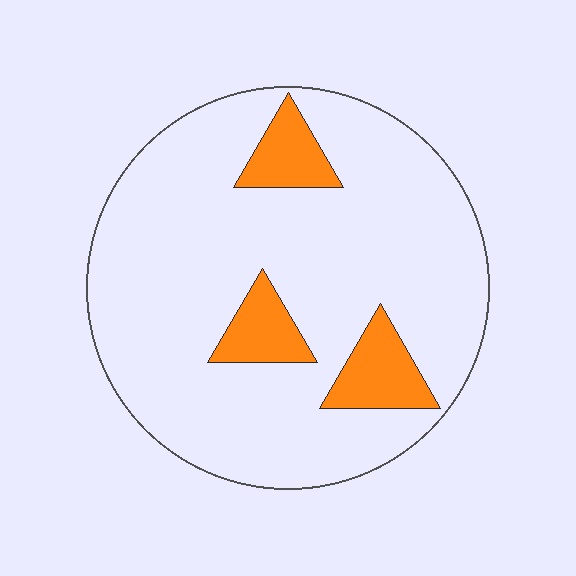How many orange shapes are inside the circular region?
3.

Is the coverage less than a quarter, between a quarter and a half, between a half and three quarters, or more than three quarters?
Less than a quarter.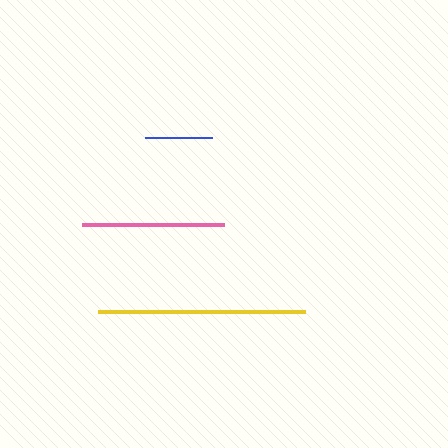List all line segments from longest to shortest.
From longest to shortest: yellow, pink, blue.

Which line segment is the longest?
The yellow line is the longest at approximately 207 pixels.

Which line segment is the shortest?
The blue line is the shortest at approximately 67 pixels.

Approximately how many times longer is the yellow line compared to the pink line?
The yellow line is approximately 1.5 times the length of the pink line.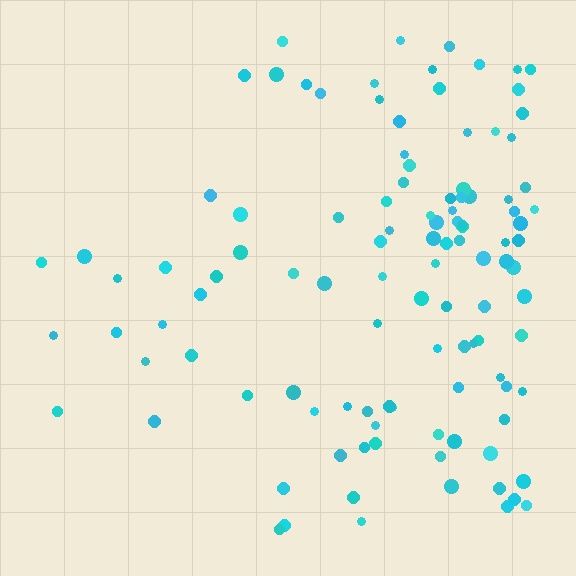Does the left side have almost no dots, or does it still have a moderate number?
Still a moderate number, just noticeably fewer than the right.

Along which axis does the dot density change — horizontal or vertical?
Horizontal.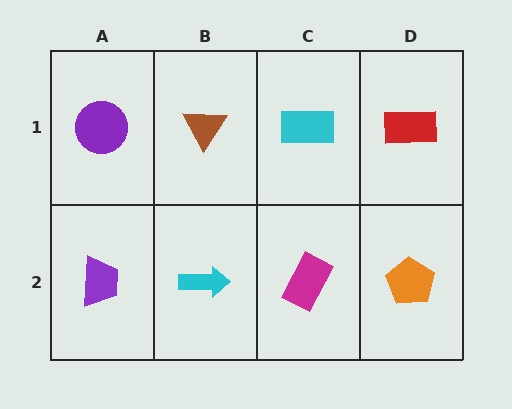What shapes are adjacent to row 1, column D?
An orange pentagon (row 2, column D), a cyan rectangle (row 1, column C).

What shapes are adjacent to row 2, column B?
A brown triangle (row 1, column B), a purple trapezoid (row 2, column A), a magenta rectangle (row 2, column C).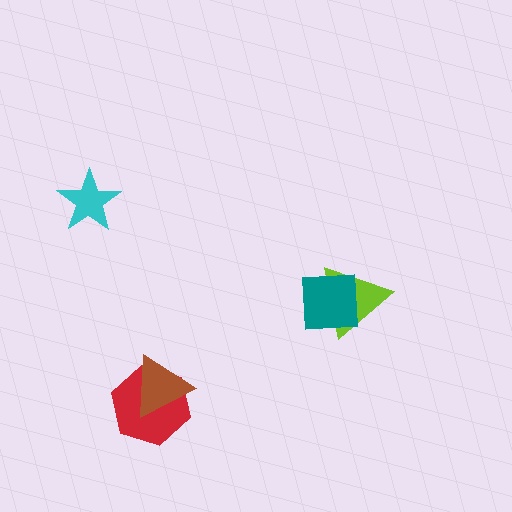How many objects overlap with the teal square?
1 object overlaps with the teal square.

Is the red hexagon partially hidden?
Yes, it is partially covered by another shape.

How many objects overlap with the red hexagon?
1 object overlaps with the red hexagon.